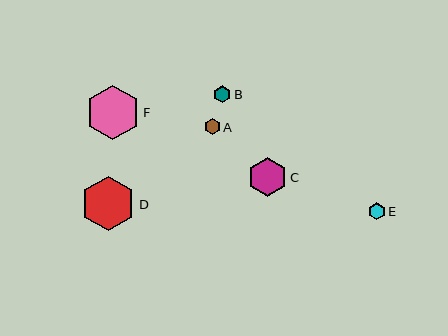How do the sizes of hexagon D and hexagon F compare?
Hexagon D and hexagon F are approximately the same size.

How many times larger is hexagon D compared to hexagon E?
Hexagon D is approximately 3.3 times the size of hexagon E.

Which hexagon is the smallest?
Hexagon A is the smallest with a size of approximately 16 pixels.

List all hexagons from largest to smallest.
From largest to smallest: D, F, C, B, E, A.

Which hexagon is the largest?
Hexagon D is the largest with a size of approximately 55 pixels.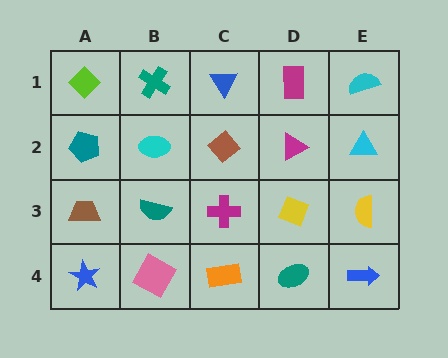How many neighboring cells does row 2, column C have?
4.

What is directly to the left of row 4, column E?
A teal ellipse.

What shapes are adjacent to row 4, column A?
A brown trapezoid (row 3, column A), a pink square (row 4, column B).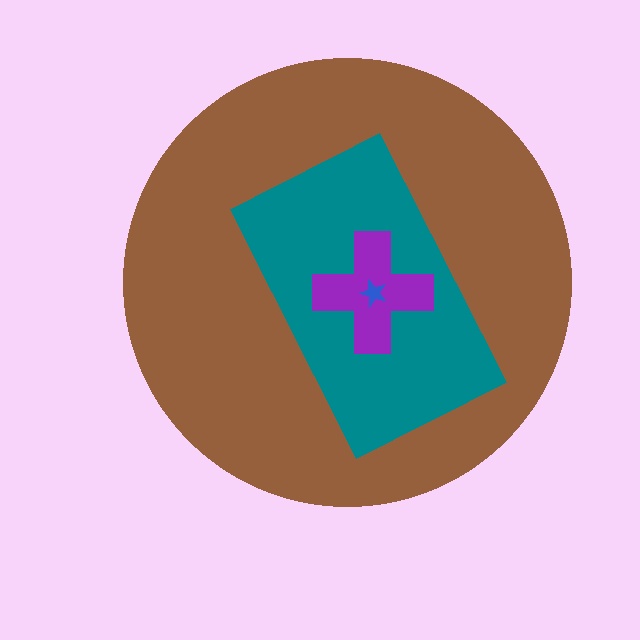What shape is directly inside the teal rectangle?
The purple cross.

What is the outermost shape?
The brown circle.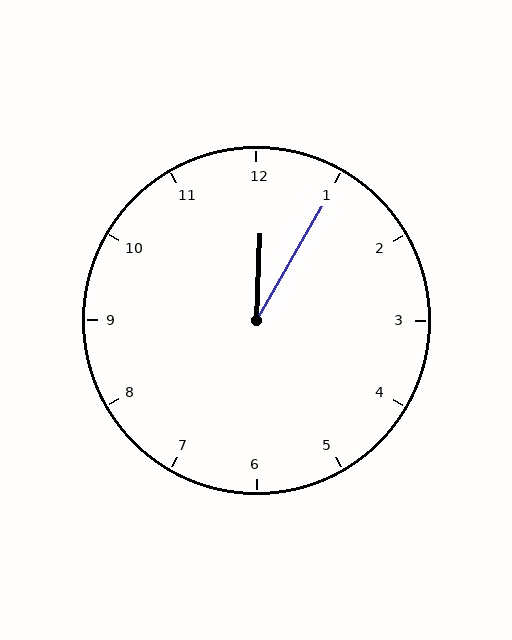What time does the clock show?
12:05.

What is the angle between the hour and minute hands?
Approximately 28 degrees.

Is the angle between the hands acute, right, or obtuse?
It is acute.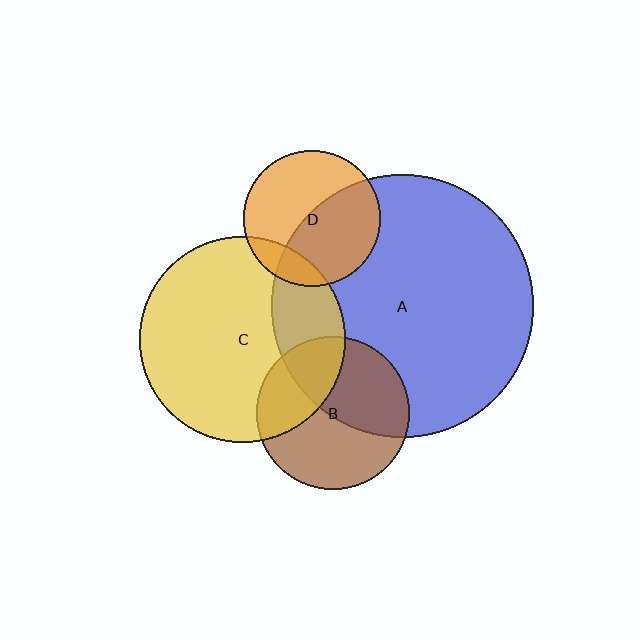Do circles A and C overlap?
Yes.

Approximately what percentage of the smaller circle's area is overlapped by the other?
Approximately 25%.